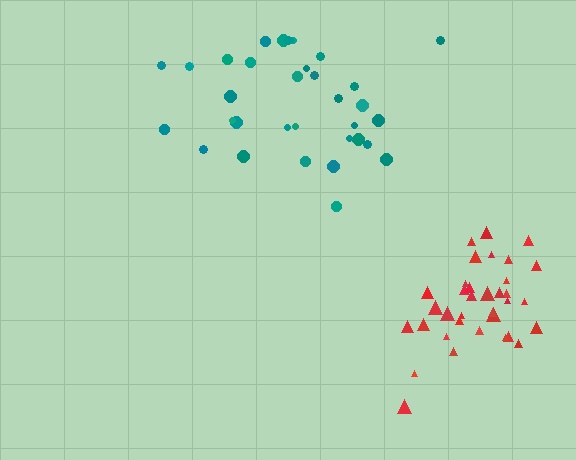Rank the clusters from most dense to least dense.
red, teal.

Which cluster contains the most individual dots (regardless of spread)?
Red (35).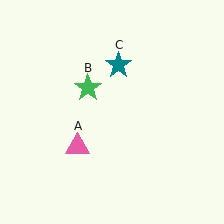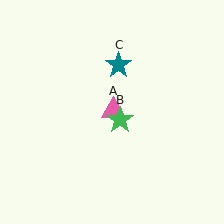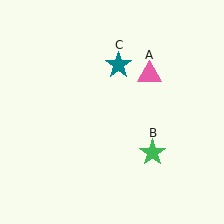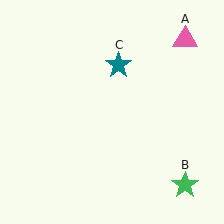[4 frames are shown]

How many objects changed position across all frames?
2 objects changed position: pink triangle (object A), green star (object B).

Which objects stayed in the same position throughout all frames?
Teal star (object C) remained stationary.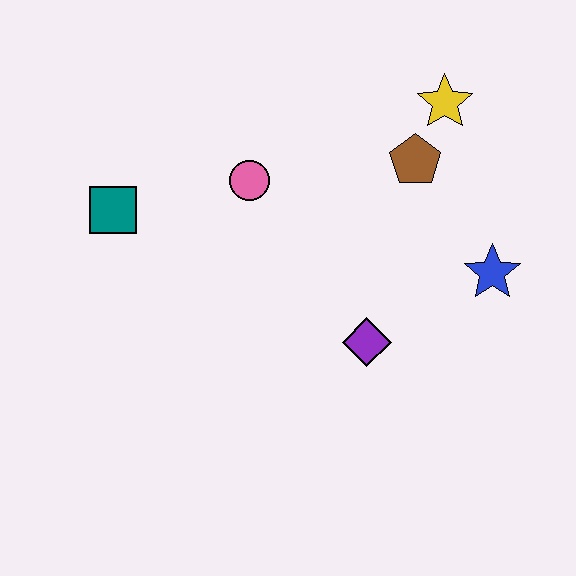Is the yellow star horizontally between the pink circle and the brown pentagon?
No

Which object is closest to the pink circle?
The teal square is closest to the pink circle.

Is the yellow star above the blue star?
Yes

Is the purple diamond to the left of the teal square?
No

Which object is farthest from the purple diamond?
The teal square is farthest from the purple diamond.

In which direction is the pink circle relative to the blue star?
The pink circle is to the left of the blue star.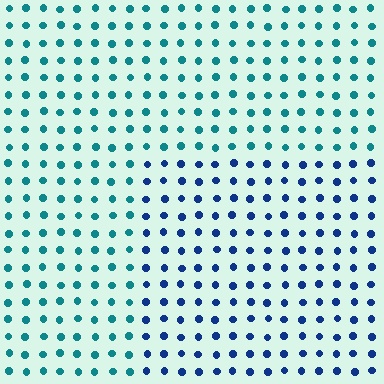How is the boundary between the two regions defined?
The boundary is defined purely by a slight shift in hue (about 40 degrees). Spacing, size, and orientation are identical on both sides.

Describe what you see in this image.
The image is filled with small teal elements in a uniform arrangement. A rectangle-shaped region is visible where the elements are tinted to a slightly different hue, forming a subtle color boundary.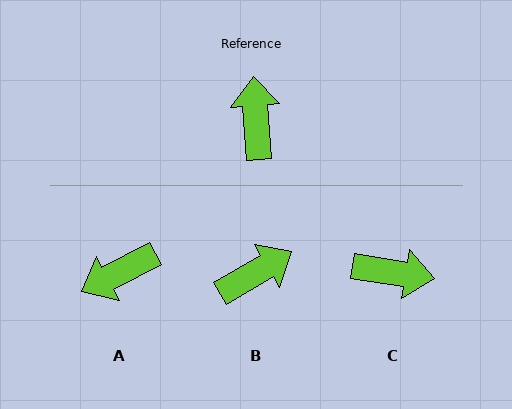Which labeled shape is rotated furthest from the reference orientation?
A, about 114 degrees away.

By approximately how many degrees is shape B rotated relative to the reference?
Approximately 63 degrees clockwise.